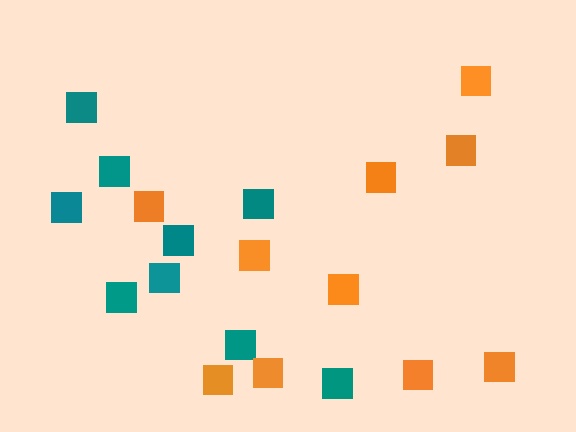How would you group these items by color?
There are 2 groups: one group of teal squares (9) and one group of orange squares (10).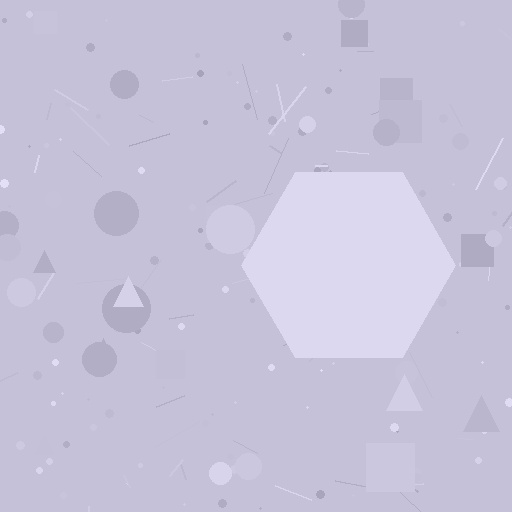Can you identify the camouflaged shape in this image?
The camouflaged shape is a hexagon.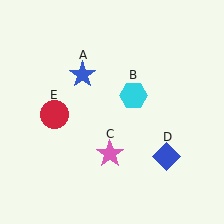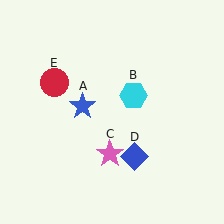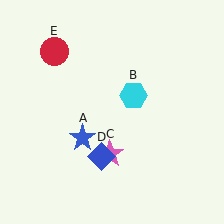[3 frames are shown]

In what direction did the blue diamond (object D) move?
The blue diamond (object D) moved left.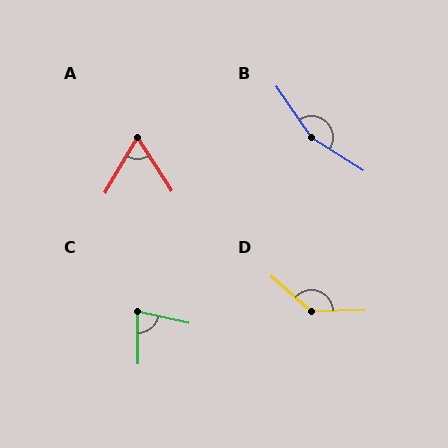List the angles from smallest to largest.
A (63°), C (77°), D (137°), B (156°).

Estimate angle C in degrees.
Approximately 77 degrees.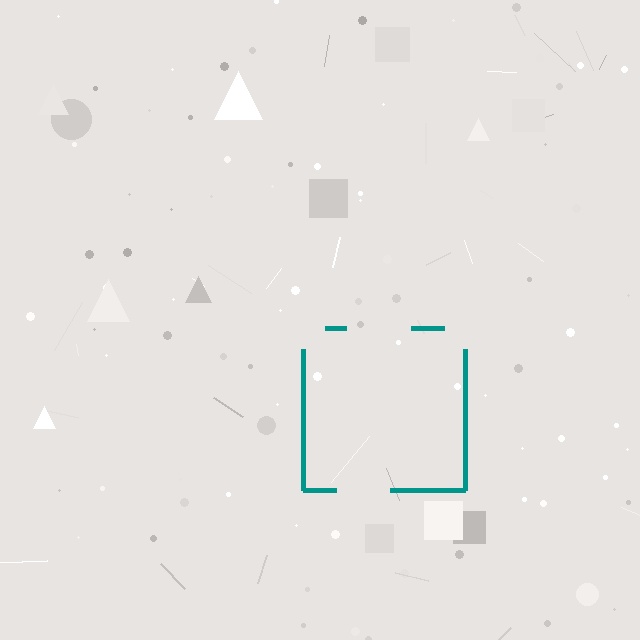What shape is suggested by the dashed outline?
The dashed outline suggests a square.